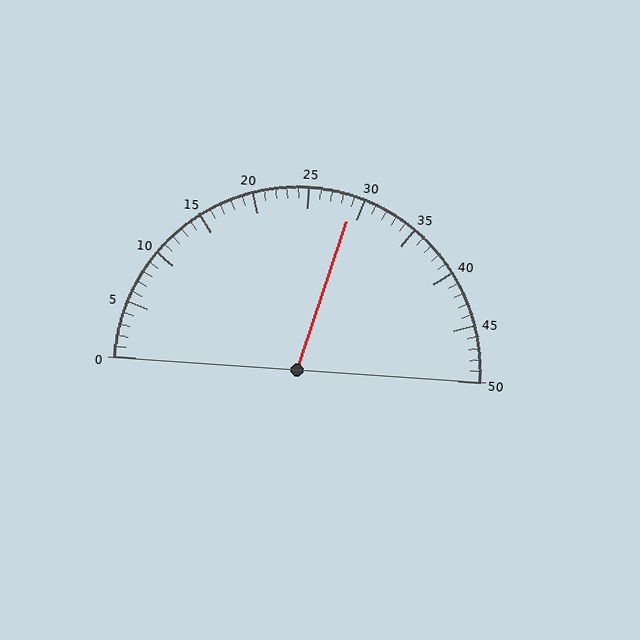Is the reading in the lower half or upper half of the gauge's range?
The reading is in the upper half of the range (0 to 50).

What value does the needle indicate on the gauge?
The needle indicates approximately 29.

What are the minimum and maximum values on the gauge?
The gauge ranges from 0 to 50.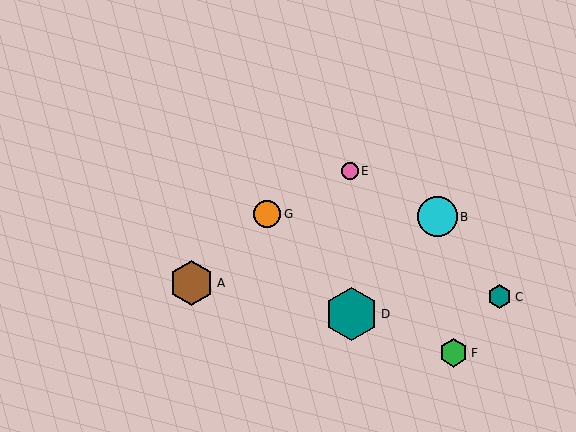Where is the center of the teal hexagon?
The center of the teal hexagon is at (351, 314).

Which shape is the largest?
The teal hexagon (labeled D) is the largest.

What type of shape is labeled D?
Shape D is a teal hexagon.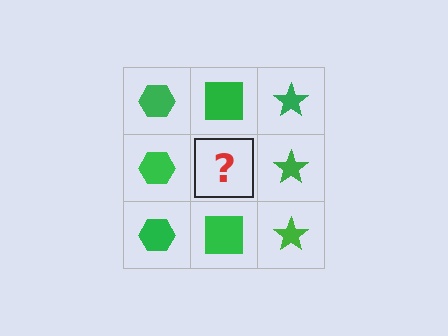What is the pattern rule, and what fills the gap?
The rule is that each column has a consistent shape. The gap should be filled with a green square.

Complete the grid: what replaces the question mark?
The question mark should be replaced with a green square.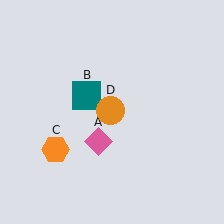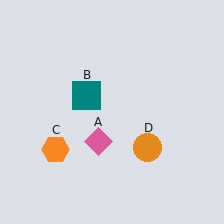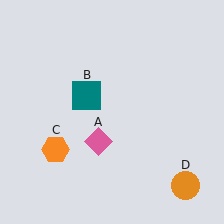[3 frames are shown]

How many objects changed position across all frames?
1 object changed position: orange circle (object D).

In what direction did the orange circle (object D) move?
The orange circle (object D) moved down and to the right.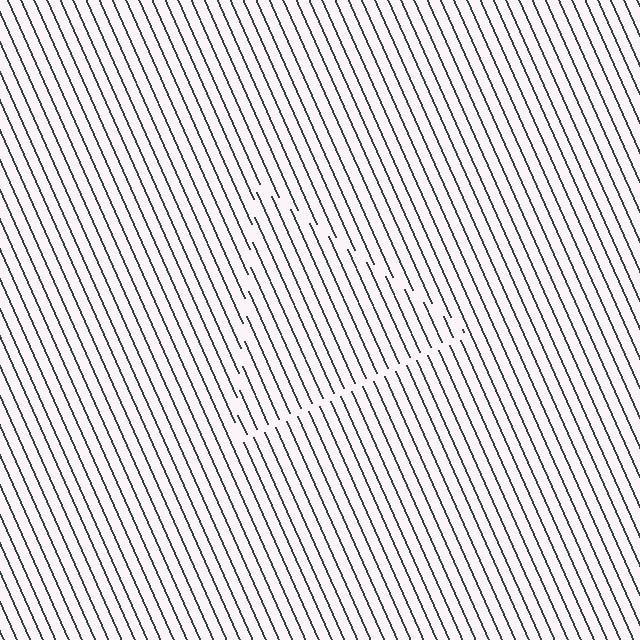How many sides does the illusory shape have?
3 sides — the line-ends trace a triangle.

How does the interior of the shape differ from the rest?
The interior of the shape contains the same grating, shifted by half a period — the contour is defined by the phase discontinuity where line-ends from the inner and outer gratings abut.